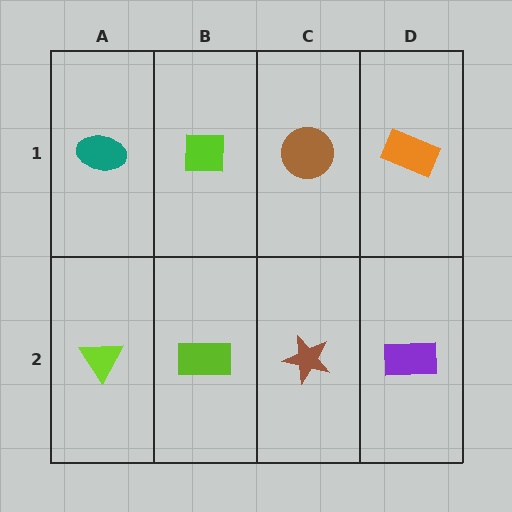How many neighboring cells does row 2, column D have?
2.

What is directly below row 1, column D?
A purple rectangle.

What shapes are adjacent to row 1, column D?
A purple rectangle (row 2, column D), a brown circle (row 1, column C).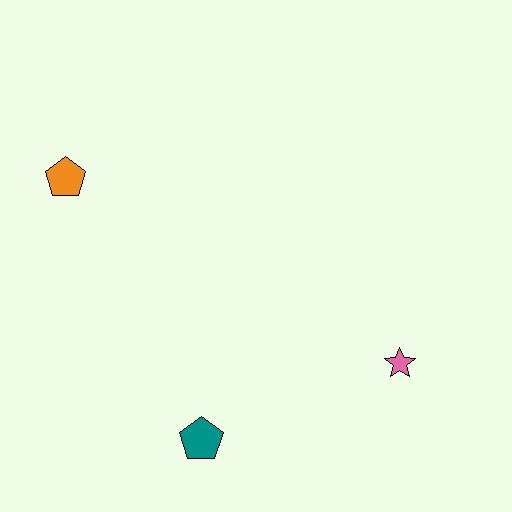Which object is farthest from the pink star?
The orange pentagon is farthest from the pink star.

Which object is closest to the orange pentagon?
The teal pentagon is closest to the orange pentagon.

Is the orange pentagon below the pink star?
No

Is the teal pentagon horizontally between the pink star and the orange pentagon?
Yes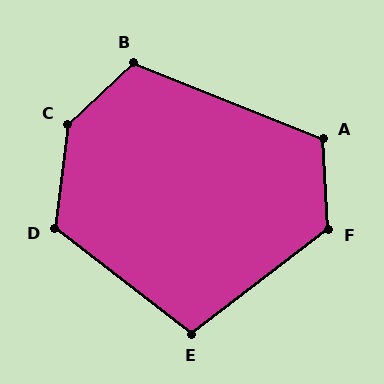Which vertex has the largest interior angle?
C, at approximately 140 degrees.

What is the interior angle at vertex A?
Approximately 115 degrees (obtuse).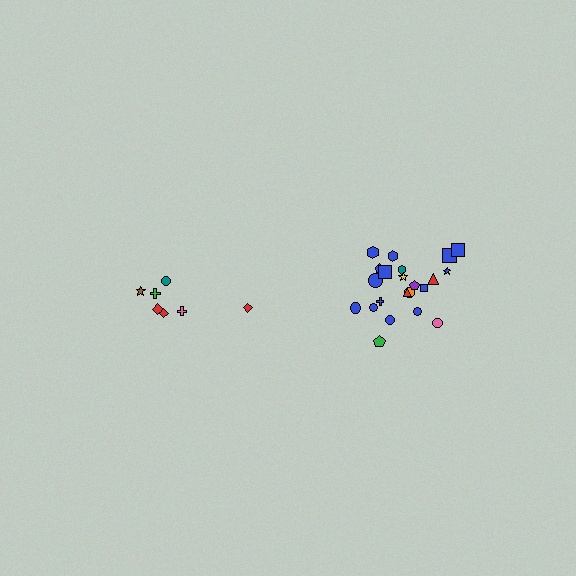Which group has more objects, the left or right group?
The right group.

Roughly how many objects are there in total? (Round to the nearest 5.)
Roughly 30 objects in total.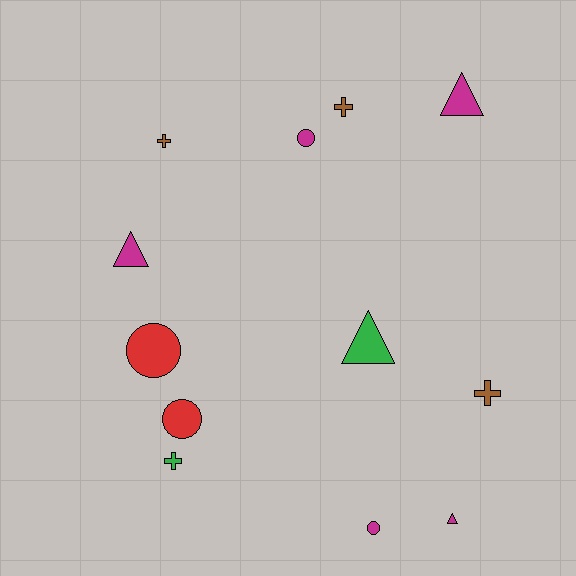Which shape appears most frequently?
Triangle, with 4 objects.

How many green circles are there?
There are no green circles.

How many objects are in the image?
There are 12 objects.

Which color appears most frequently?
Magenta, with 5 objects.